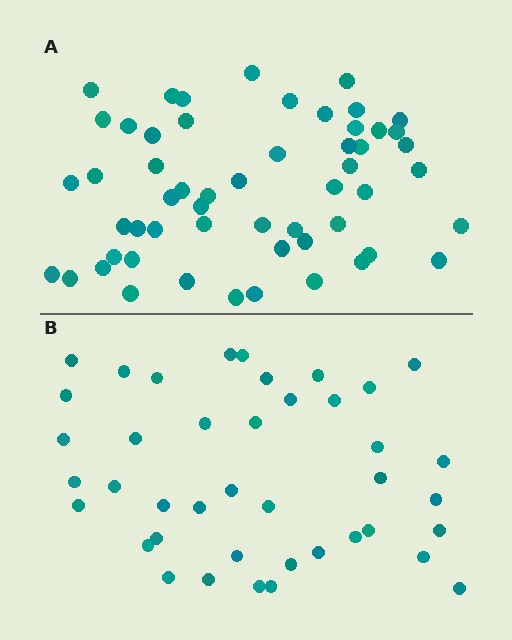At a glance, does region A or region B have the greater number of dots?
Region A (the top region) has more dots.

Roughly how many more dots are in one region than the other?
Region A has approximately 15 more dots than region B.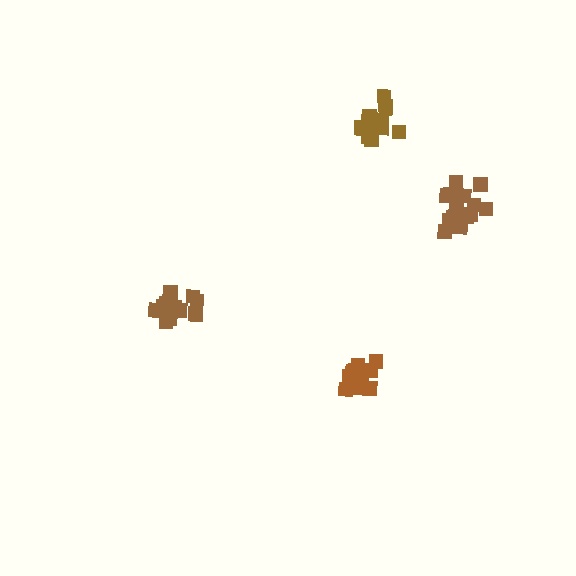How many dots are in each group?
Group 1: 18 dots, Group 2: 16 dots, Group 3: 17 dots, Group 4: 15 dots (66 total).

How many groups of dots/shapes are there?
There are 4 groups.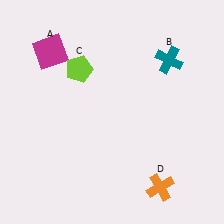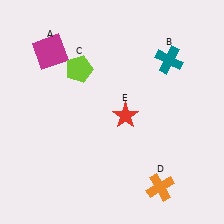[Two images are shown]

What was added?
A red star (E) was added in Image 2.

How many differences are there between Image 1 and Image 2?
There is 1 difference between the two images.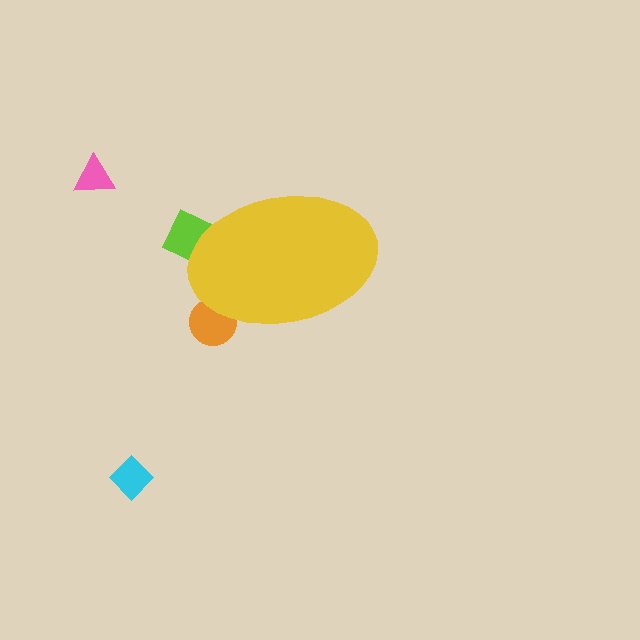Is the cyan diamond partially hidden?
No, the cyan diamond is fully visible.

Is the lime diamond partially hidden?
Yes, the lime diamond is partially hidden behind the yellow ellipse.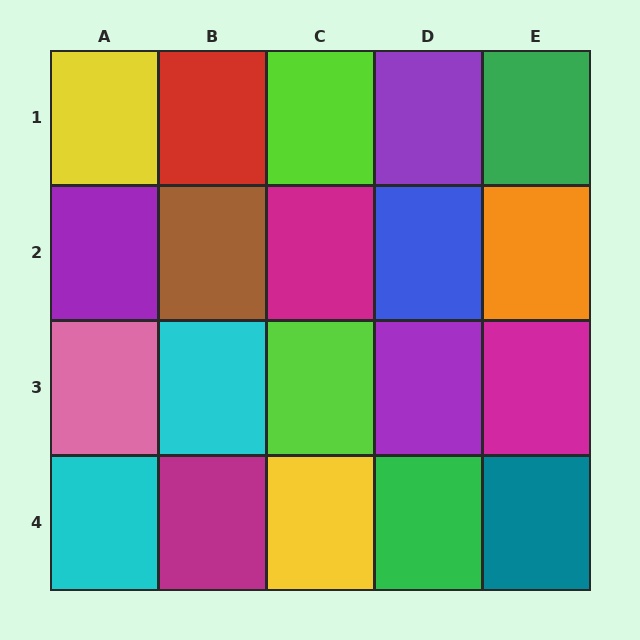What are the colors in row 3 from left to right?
Pink, cyan, lime, purple, magenta.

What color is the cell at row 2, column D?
Blue.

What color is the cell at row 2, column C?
Magenta.